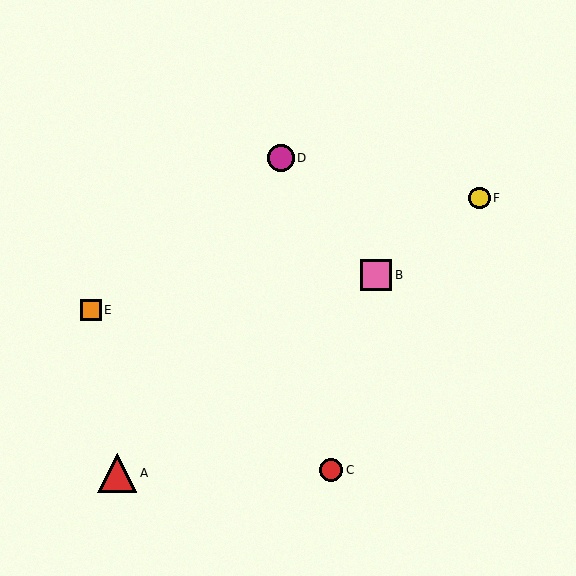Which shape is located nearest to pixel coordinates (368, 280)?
The pink square (labeled B) at (376, 275) is nearest to that location.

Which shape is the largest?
The red triangle (labeled A) is the largest.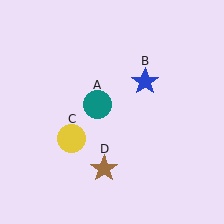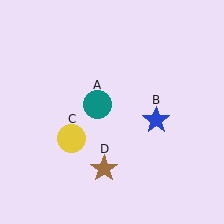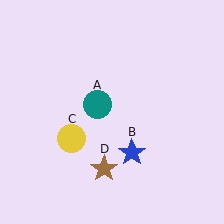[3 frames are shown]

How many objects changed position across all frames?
1 object changed position: blue star (object B).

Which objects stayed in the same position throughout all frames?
Teal circle (object A) and yellow circle (object C) and brown star (object D) remained stationary.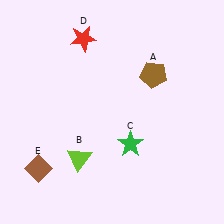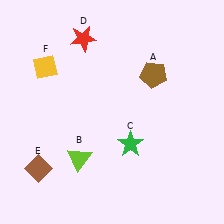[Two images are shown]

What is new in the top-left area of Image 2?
A yellow diamond (F) was added in the top-left area of Image 2.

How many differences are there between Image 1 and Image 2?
There is 1 difference between the two images.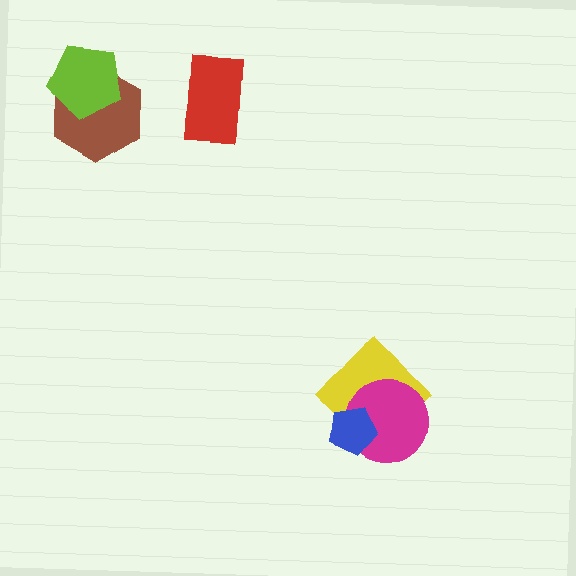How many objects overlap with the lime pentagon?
1 object overlaps with the lime pentagon.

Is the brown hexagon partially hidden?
Yes, it is partially covered by another shape.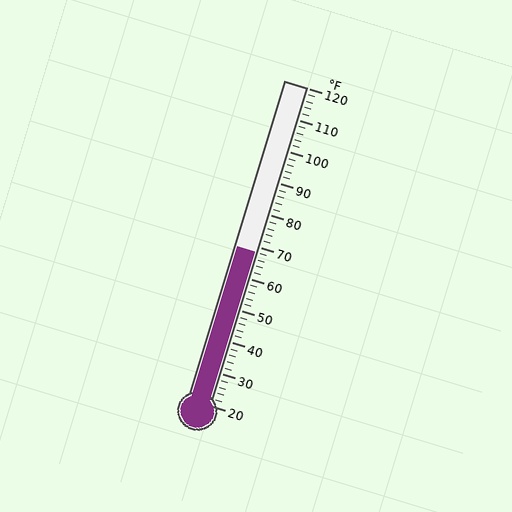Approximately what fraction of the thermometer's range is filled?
The thermometer is filled to approximately 50% of its range.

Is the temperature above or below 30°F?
The temperature is above 30°F.